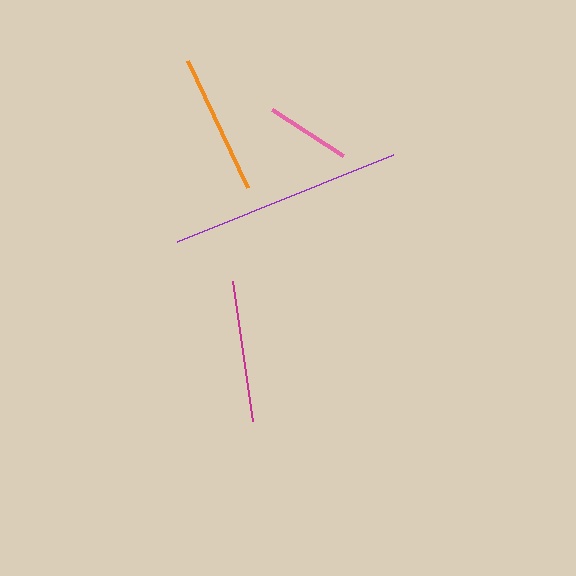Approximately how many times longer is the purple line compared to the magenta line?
The purple line is approximately 1.6 times the length of the magenta line.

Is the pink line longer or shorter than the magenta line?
The magenta line is longer than the pink line.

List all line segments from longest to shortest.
From longest to shortest: purple, magenta, orange, pink.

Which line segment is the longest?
The purple line is the longest at approximately 232 pixels.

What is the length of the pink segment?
The pink segment is approximately 84 pixels long.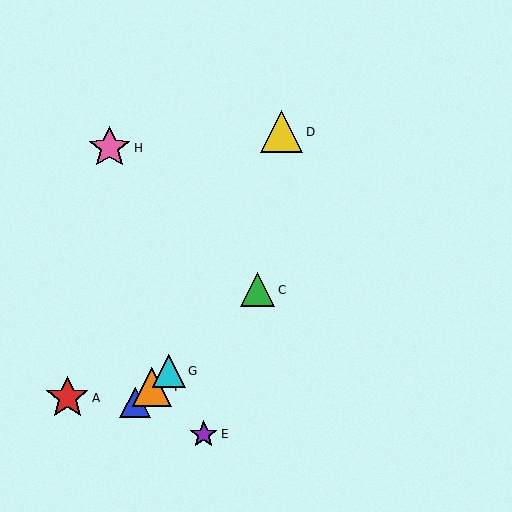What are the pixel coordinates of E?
Object E is at (204, 434).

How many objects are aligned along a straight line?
4 objects (B, C, F, G) are aligned along a straight line.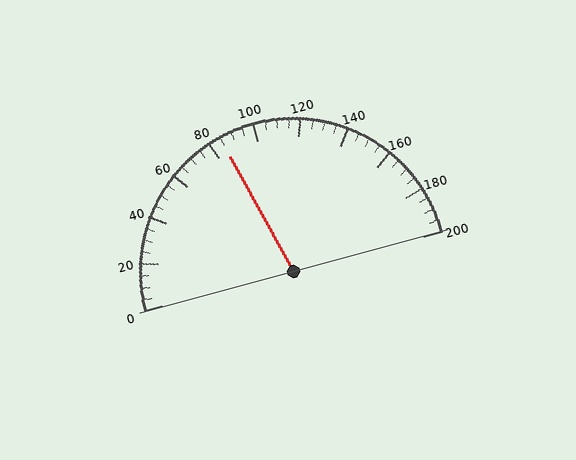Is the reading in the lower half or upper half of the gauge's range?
The reading is in the lower half of the range (0 to 200).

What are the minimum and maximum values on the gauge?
The gauge ranges from 0 to 200.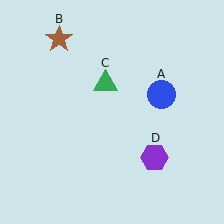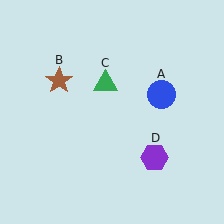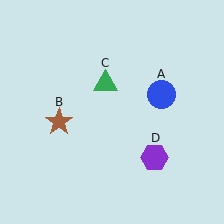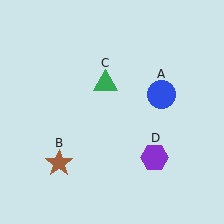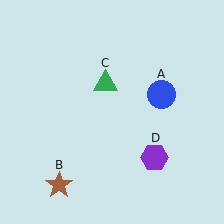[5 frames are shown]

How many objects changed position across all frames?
1 object changed position: brown star (object B).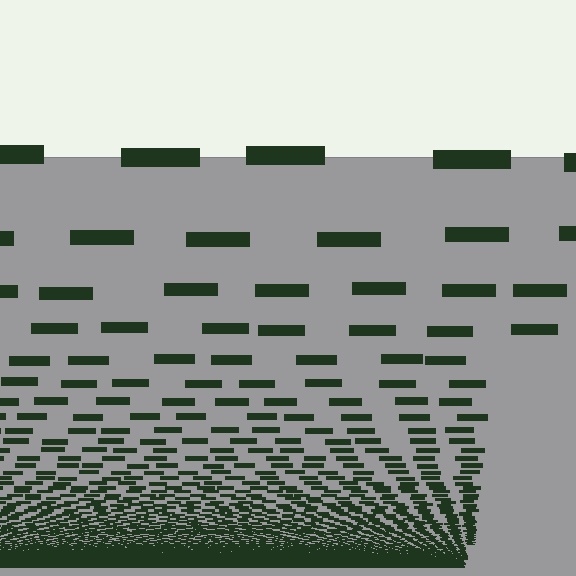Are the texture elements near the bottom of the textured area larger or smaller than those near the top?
Smaller. The gradient is inverted — elements near the bottom are smaller and denser.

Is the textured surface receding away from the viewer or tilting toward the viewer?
The surface appears to tilt toward the viewer. Texture elements get larger and sparser toward the top.